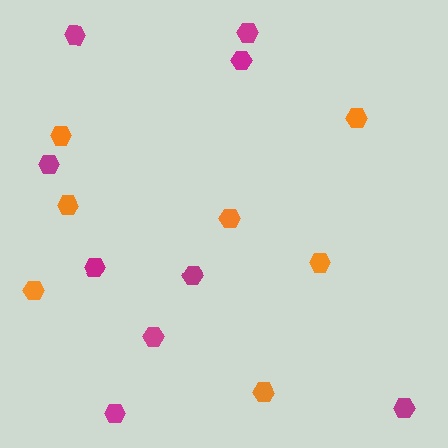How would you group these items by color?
There are 2 groups: one group of magenta hexagons (9) and one group of orange hexagons (7).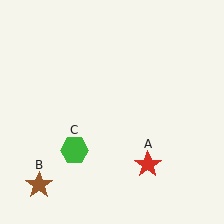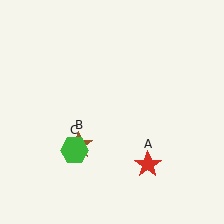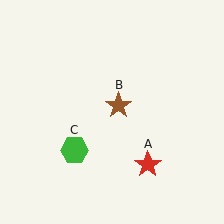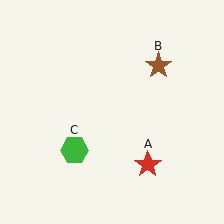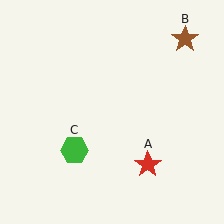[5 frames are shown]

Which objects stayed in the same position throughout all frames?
Red star (object A) and green hexagon (object C) remained stationary.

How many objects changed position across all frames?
1 object changed position: brown star (object B).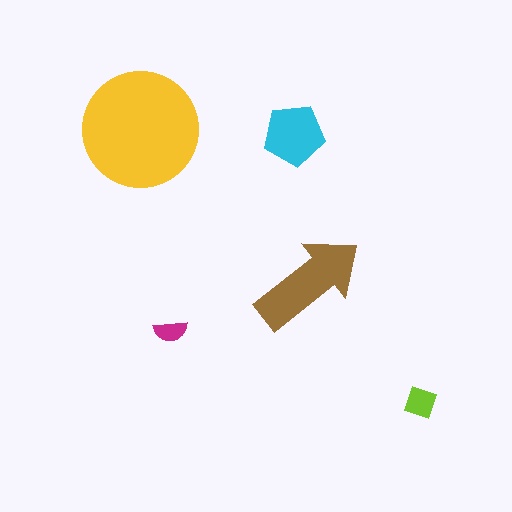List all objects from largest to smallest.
The yellow circle, the brown arrow, the cyan pentagon, the lime diamond, the magenta semicircle.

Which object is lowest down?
The lime diamond is bottommost.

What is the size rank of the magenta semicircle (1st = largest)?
5th.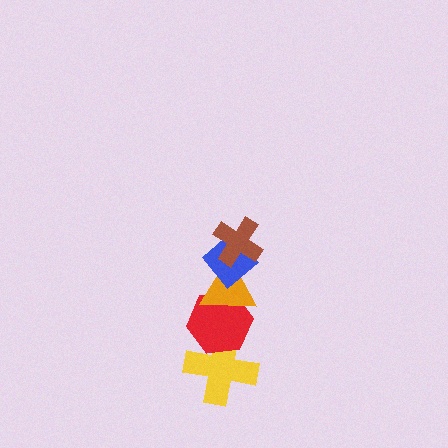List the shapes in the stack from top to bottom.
From top to bottom: the brown cross, the blue diamond, the orange triangle, the red hexagon, the yellow cross.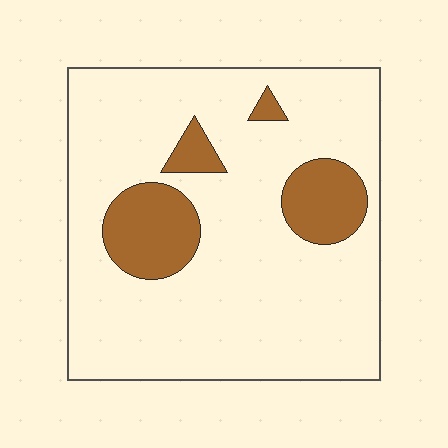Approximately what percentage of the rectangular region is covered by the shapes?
Approximately 15%.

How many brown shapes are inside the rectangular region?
4.